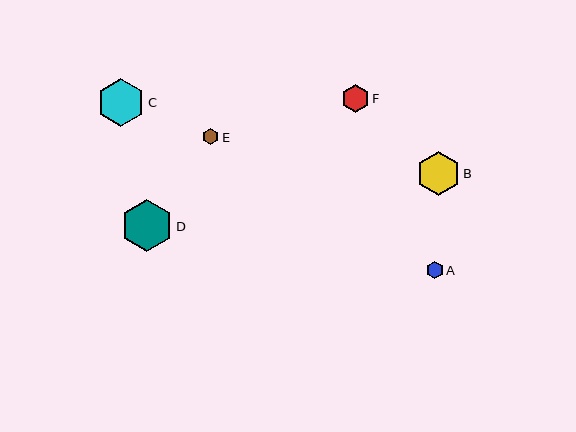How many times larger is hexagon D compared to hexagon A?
Hexagon D is approximately 3.1 times the size of hexagon A.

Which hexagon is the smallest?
Hexagon E is the smallest with a size of approximately 16 pixels.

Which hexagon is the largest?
Hexagon D is the largest with a size of approximately 52 pixels.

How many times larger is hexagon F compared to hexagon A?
Hexagon F is approximately 1.7 times the size of hexagon A.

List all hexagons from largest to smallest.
From largest to smallest: D, C, B, F, A, E.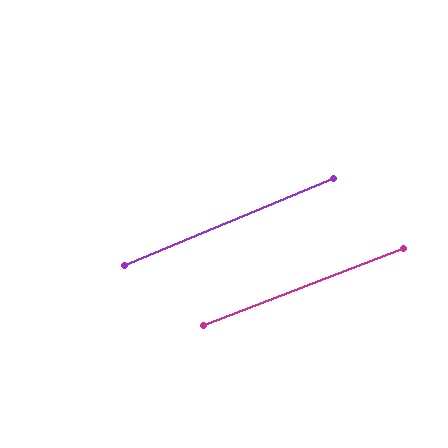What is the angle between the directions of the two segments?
Approximately 1 degree.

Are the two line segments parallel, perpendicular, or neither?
Parallel — their directions differ by only 1.4°.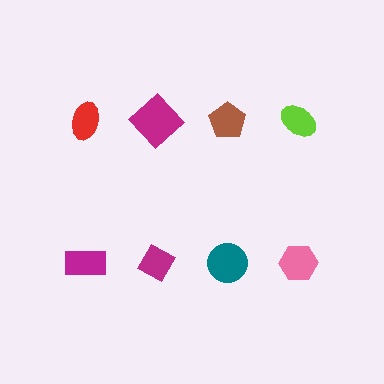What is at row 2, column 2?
A magenta diamond.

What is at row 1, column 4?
A lime ellipse.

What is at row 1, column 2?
A magenta diamond.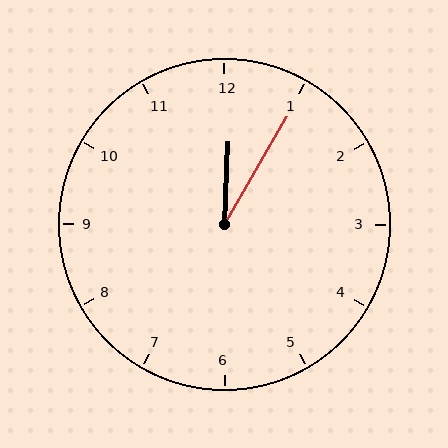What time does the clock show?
12:05.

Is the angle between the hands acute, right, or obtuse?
It is acute.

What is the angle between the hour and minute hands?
Approximately 28 degrees.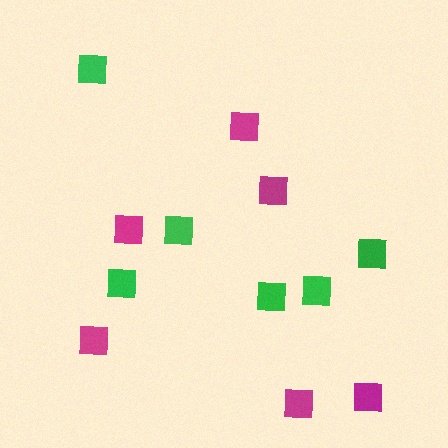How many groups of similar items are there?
There are 2 groups: one group of green squares (6) and one group of magenta squares (6).